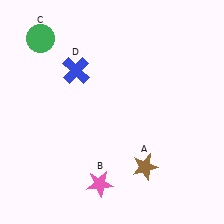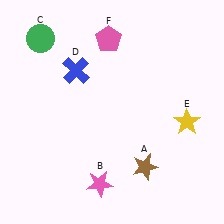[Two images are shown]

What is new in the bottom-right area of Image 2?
A yellow star (E) was added in the bottom-right area of Image 2.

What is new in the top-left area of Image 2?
A pink pentagon (F) was added in the top-left area of Image 2.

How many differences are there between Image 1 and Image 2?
There are 2 differences between the two images.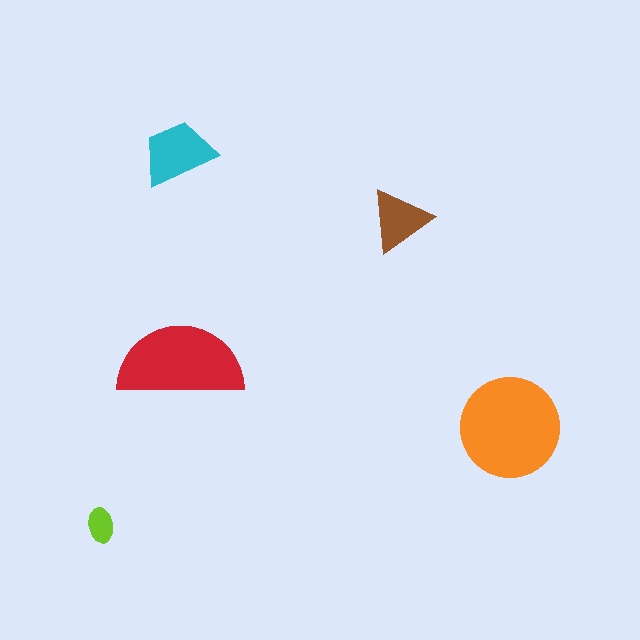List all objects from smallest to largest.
The lime ellipse, the brown triangle, the cyan trapezoid, the red semicircle, the orange circle.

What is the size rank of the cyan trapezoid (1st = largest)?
3rd.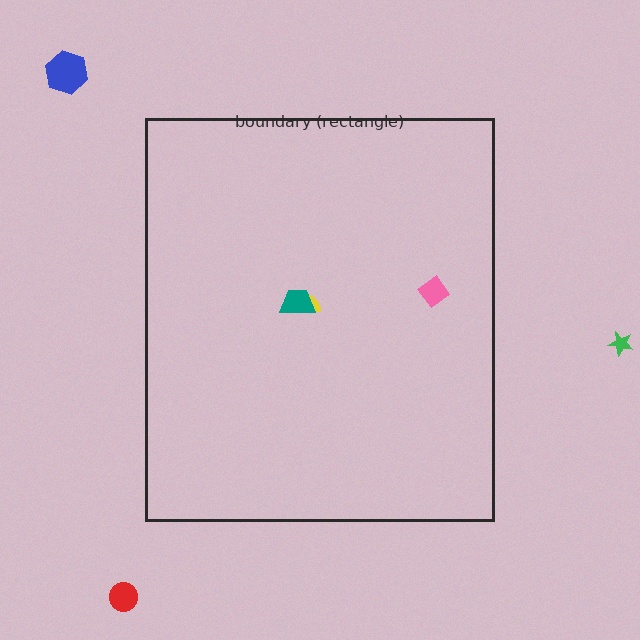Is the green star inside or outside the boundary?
Outside.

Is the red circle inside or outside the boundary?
Outside.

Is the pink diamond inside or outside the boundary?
Inside.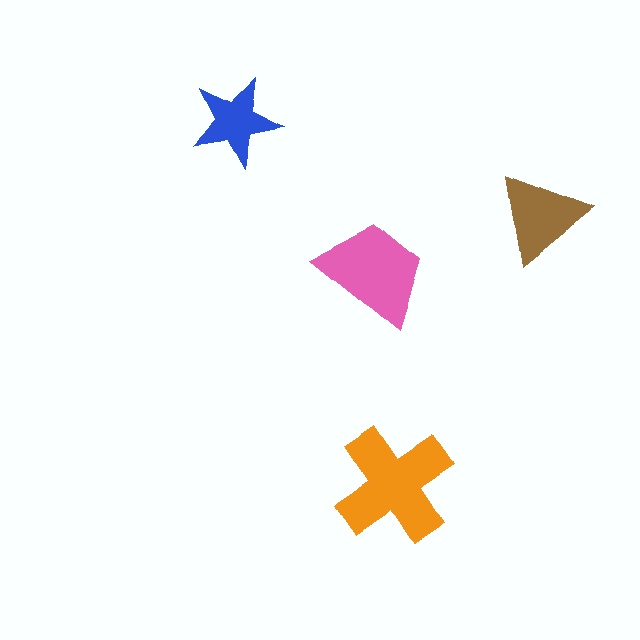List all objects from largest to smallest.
The orange cross, the pink trapezoid, the brown triangle, the blue star.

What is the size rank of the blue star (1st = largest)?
4th.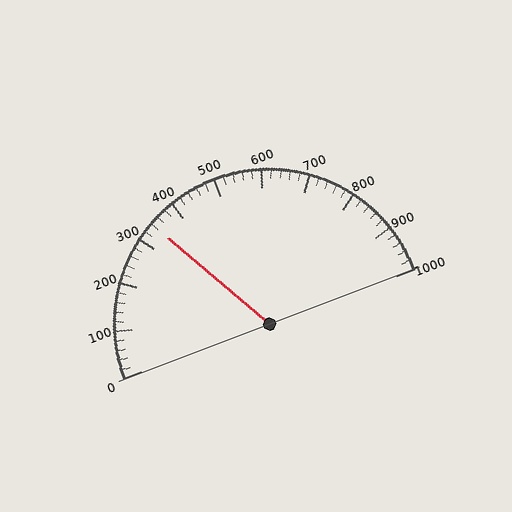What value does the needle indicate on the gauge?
The needle indicates approximately 340.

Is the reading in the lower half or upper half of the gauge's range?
The reading is in the lower half of the range (0 to 1000).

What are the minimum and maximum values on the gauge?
The gauge ranges from 0 to 1000.